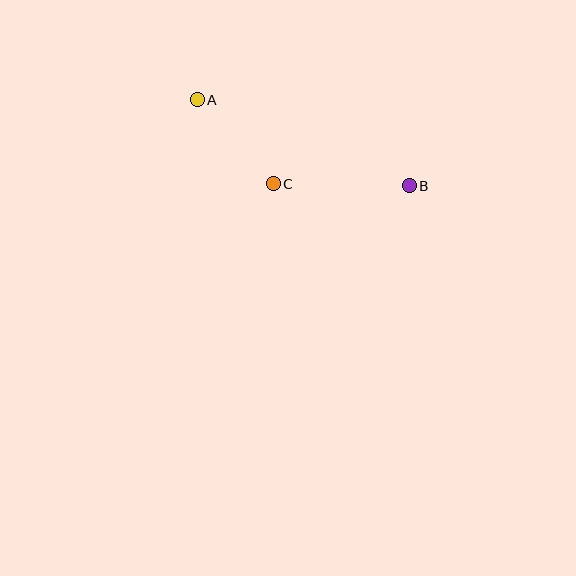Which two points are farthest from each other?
Points A and B are farthest from each other.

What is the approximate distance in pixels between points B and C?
The distance between B and C is approximately 136 pixels.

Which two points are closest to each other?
Points A and C are closest to each other.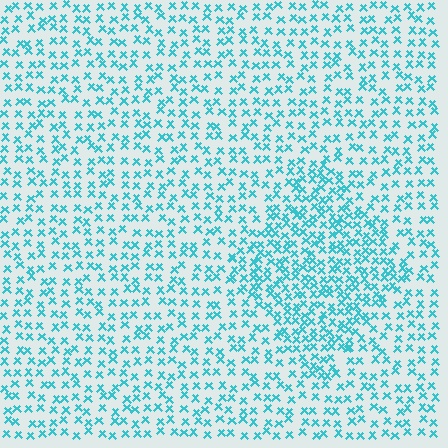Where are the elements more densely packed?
The elements are more densely packed inside the diamond boundary.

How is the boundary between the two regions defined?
The boundary is defined by a change in element density (approximately 1.8x ratio). All elements are the same color, size, and shape.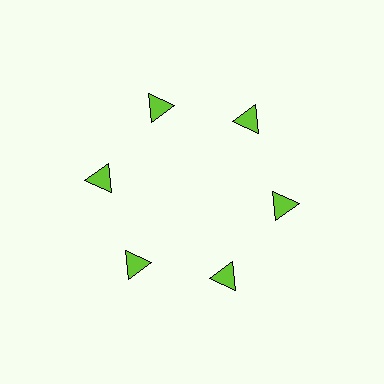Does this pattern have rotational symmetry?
Yes, this pattern has 6-fold rotational symmetry. It looks the same after rotating 60 degrees around the center.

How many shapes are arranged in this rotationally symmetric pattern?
There are 6 shapes, arranged in 6 groups of 1.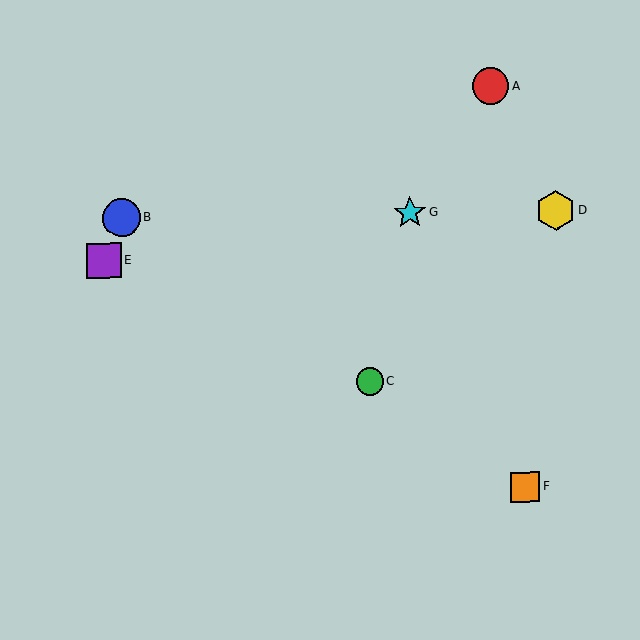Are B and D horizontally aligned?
Yes, both are at y≈218.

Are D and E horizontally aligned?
No, D is at y≈210 and E is at y≈260.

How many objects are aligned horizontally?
3 objects (B, D, G) are aligned horizontally.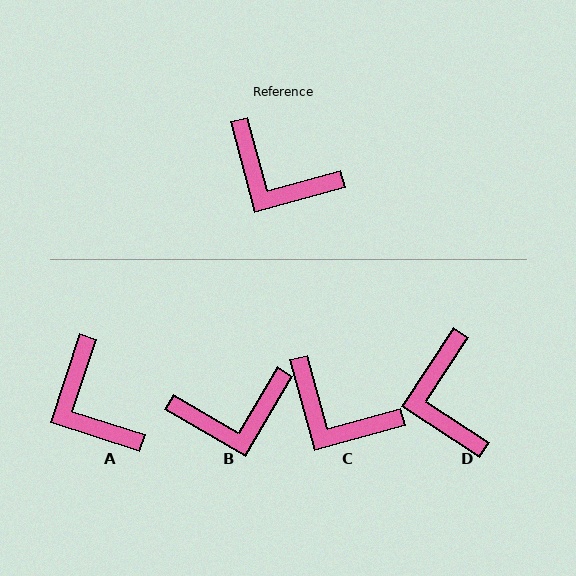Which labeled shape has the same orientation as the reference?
C.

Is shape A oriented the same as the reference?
No, it is off by about 33 degrees.